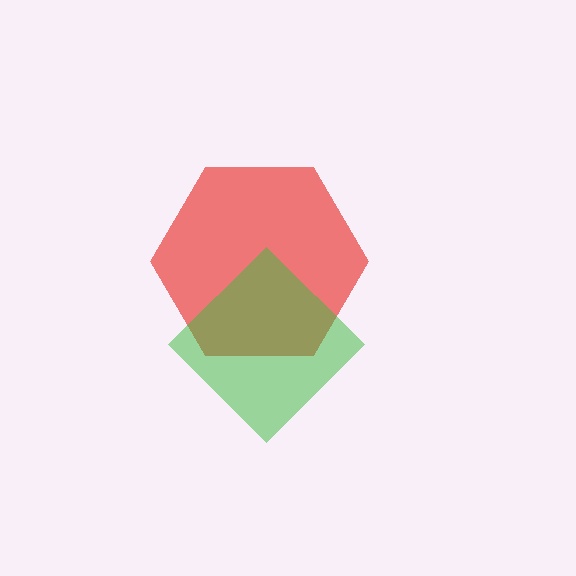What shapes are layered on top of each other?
The layered shapes are: a red hexagon, a green diamond.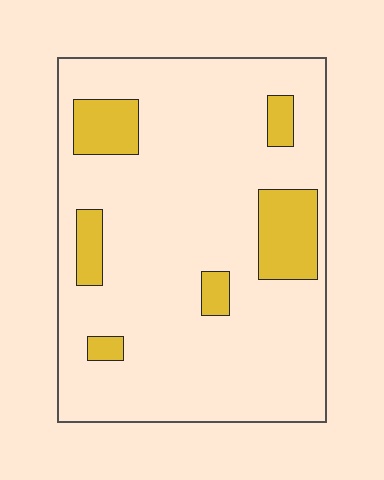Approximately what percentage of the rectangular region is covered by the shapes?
Approximately 15%.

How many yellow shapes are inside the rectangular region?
6.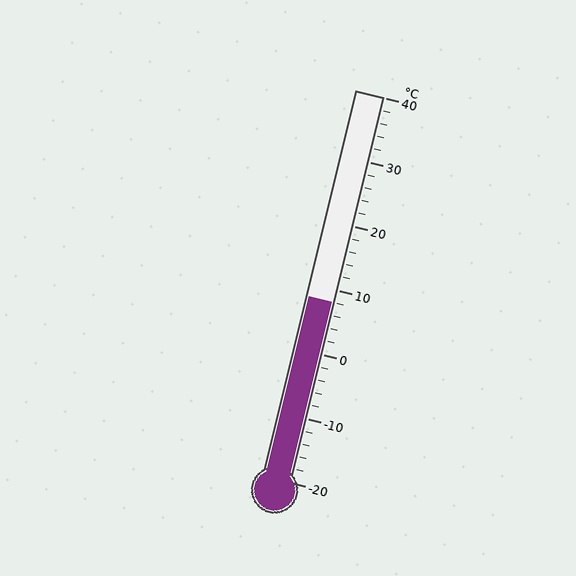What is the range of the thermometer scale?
The thermometer scale ranges from -20°C to 40°C.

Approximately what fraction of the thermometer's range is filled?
The thermometer is filled to approximately 45% of its range.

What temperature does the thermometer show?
The thermometer shows approximately 8°C.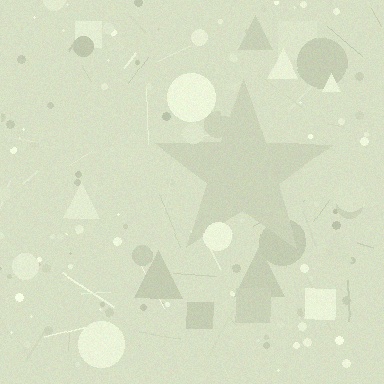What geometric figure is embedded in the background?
A star is embedded in the background.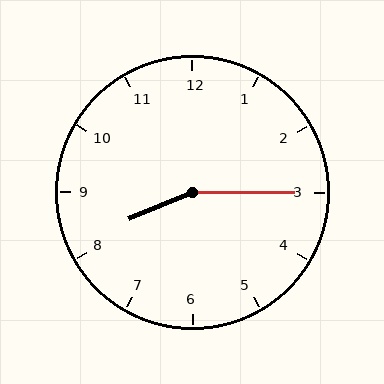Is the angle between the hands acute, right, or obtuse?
It is obtuse.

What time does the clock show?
8:15.